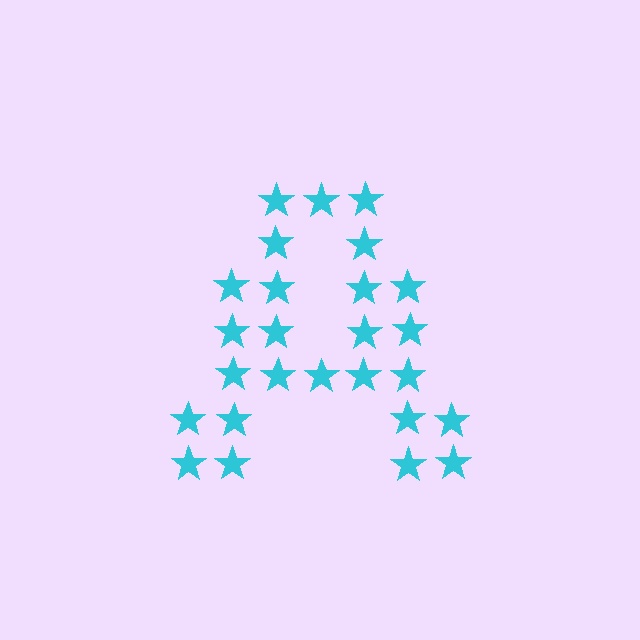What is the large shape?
The large shape is the letter A.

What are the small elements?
The small elements are stars.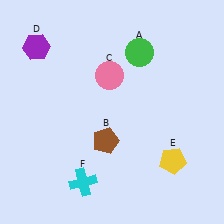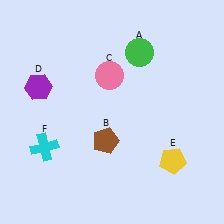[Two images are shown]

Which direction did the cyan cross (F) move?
The cyan cross (F) moved left.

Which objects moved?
The objects that moved are: the purple hexagon (D), the cyan cross (F).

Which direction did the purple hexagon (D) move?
The purple hexagon (D) moved down.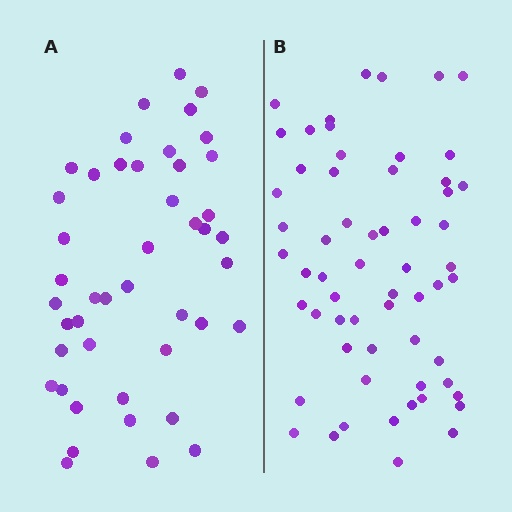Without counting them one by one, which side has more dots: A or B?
Region B (the right region) has more dots.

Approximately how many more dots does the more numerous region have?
Region B has approximately 15 more dots than region A.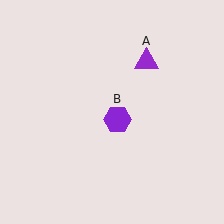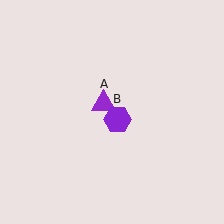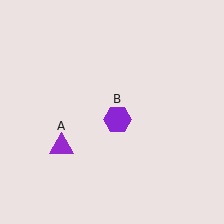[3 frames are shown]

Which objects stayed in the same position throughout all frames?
Purple hexagon (object B) remained stationary.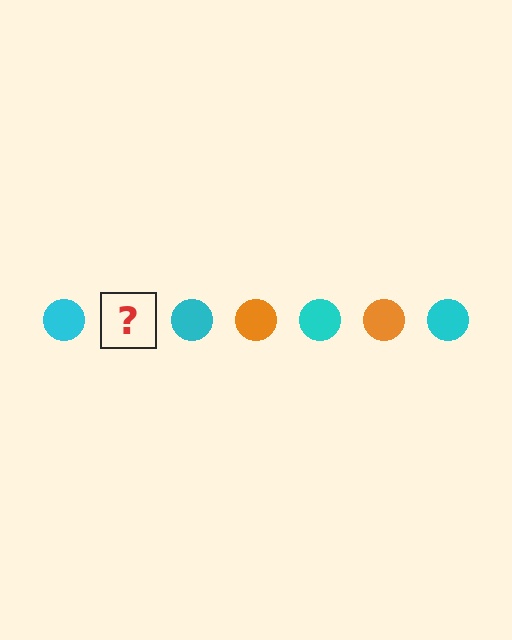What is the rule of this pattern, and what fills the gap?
The rule is that the pattern cycles through cyan, orange circles. The gap should be filled with an orange circle.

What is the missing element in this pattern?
The missing element is an orange circle.